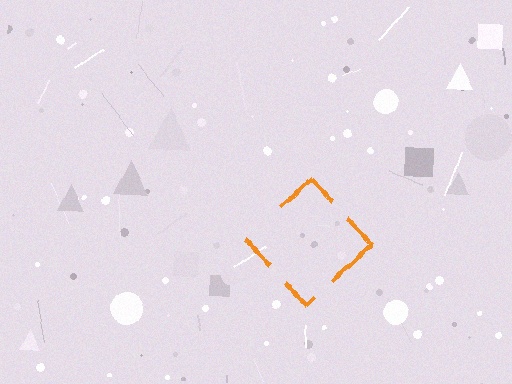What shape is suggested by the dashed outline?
The dashed outline suggests a diamond.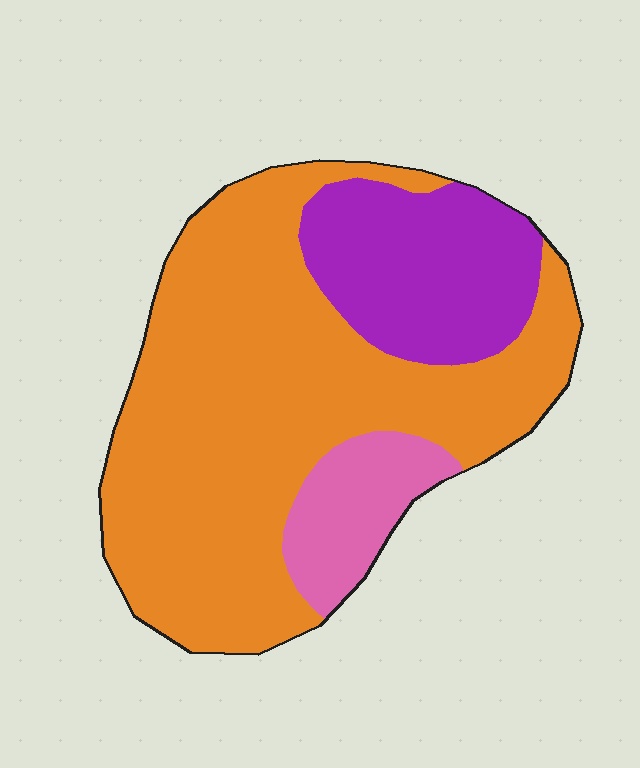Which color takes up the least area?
Pink, at roughly 10%.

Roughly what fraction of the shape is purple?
Purple takes up less than a quarter of the shape.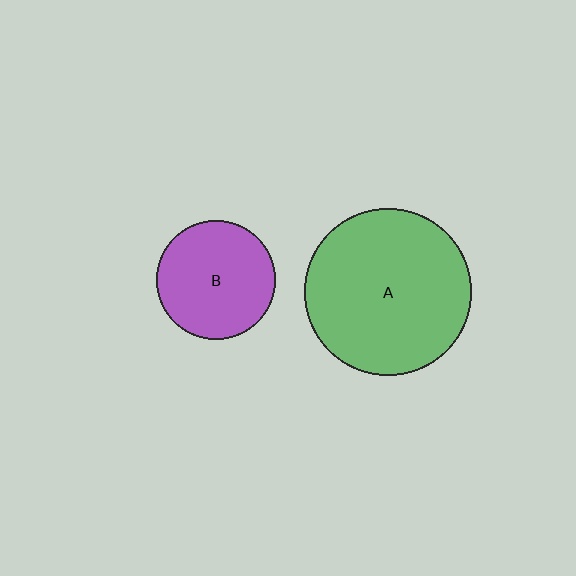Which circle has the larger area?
Circle A (green).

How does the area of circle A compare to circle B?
Approximately 1.9 times.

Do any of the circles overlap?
No, none of the circles overlap.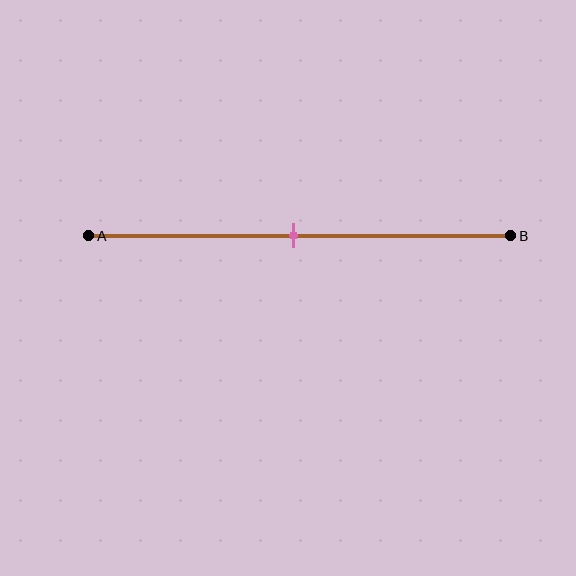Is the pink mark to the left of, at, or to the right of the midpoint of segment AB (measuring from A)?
The pink mark is approximately at the midpoint of segment AB.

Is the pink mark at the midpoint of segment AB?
Yes, the mark is approximately at the midpoint.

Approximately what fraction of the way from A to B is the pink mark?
The pink mark is approximately 50% of the way from A to B.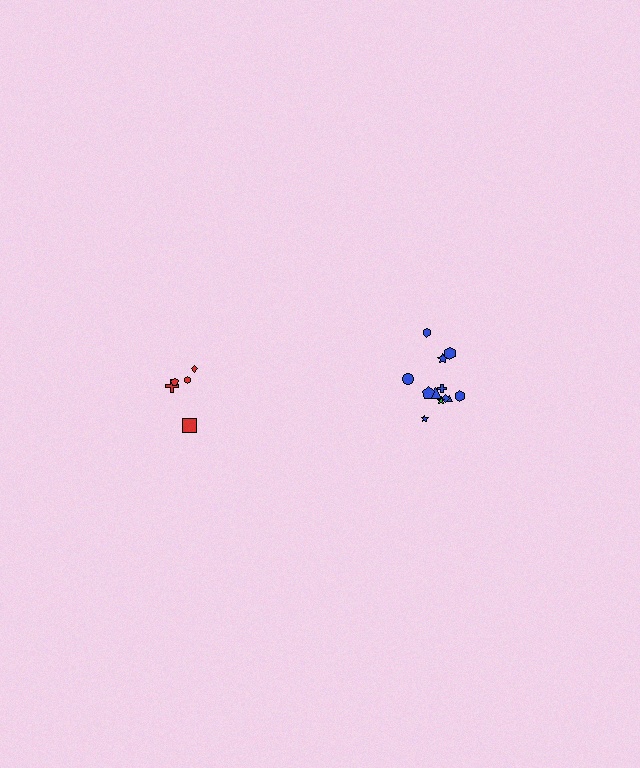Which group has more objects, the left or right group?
The right group.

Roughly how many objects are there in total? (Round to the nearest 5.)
Roughly 15 objects in total.